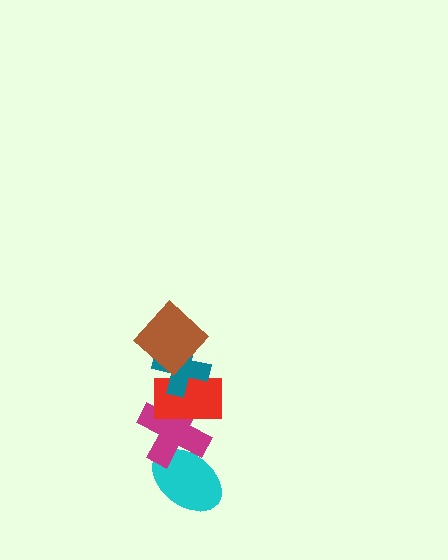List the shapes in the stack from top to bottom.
From top to bottom: the brown diamond, the teal cross, the red rectangle, the magenta cross, the cyan ellipse.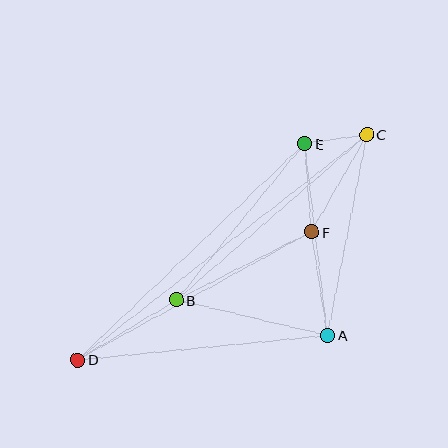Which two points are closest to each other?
Points C and E are closest to each other.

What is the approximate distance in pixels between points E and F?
The distance between E and F is approximately 89 pixels.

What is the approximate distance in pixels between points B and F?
The distance between B and F is approximately 151 pixels.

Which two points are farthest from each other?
Points C and D are farthest from each other.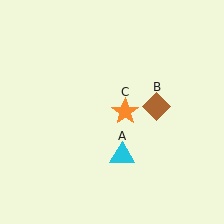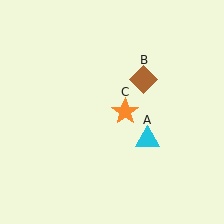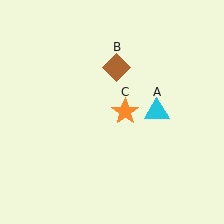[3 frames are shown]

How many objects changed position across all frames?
2 objects changed position: cyan triangle (object A), brown diamond (object B).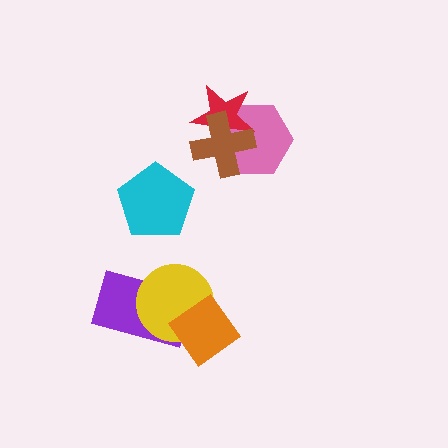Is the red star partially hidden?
Yes, it is partially covered by another shape.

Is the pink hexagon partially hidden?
Yes, it is partially covered by another shape.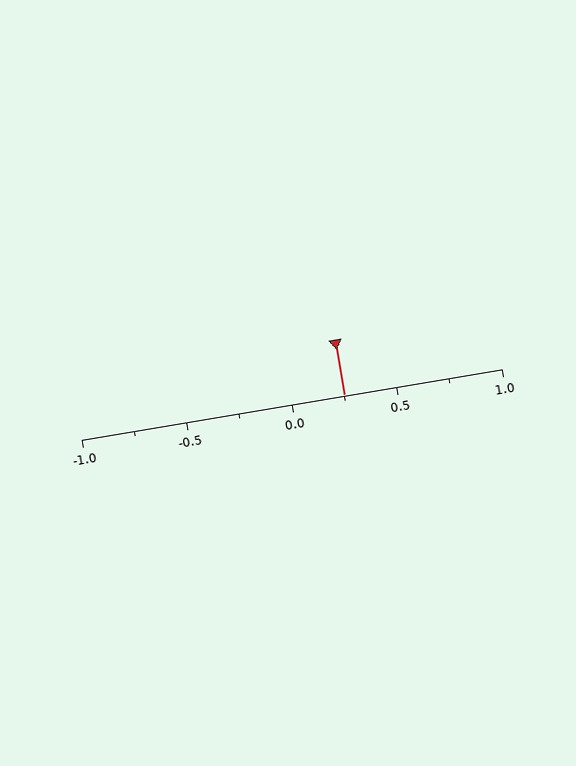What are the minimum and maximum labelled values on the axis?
The axis runs from -1.0 to 1.0.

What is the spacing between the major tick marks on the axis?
The major ticks are spaced 0.5 apart.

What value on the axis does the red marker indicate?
The marker indicates approximately 0.25.